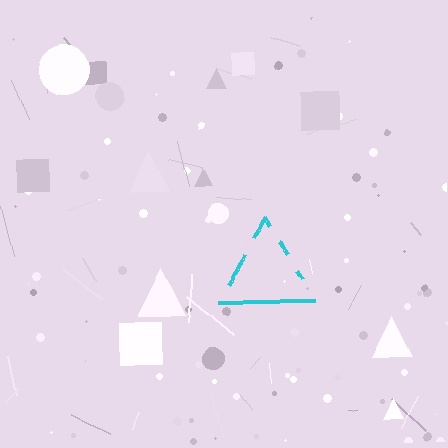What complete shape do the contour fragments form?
The contour fragments form a triangle.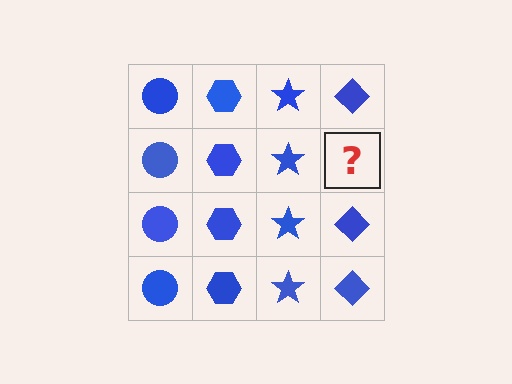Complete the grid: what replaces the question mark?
The question mark should be replaced with a blue diamond.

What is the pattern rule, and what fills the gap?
The rule is that each column has a consistent shape. The gap should be filled with a blue diamond.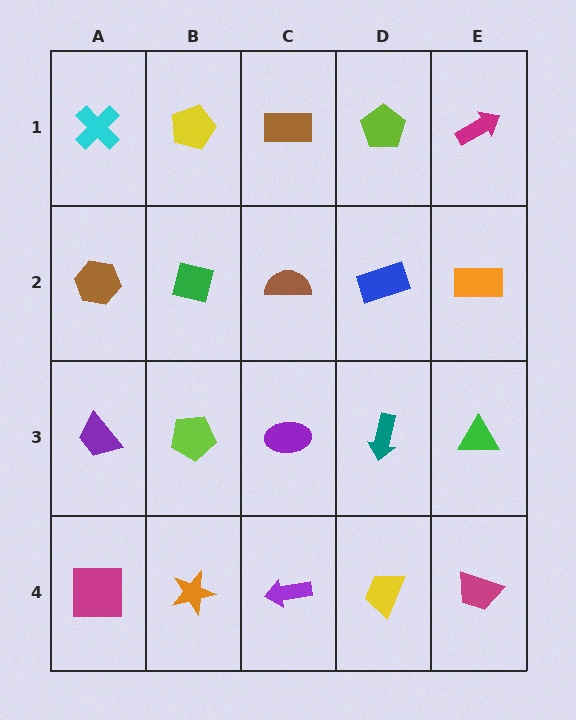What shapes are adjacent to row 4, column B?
A lime pentagon (row 3, column B), a magenta square (row 4, column A), a purple arrow (row 4, column C).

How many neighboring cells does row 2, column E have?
3.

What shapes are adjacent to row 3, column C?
A brown semicircle (row 2, column C), a purple arrow (row 4, column C), a lime pentagon (row 3, column B), a teal arrow (row 3, column D).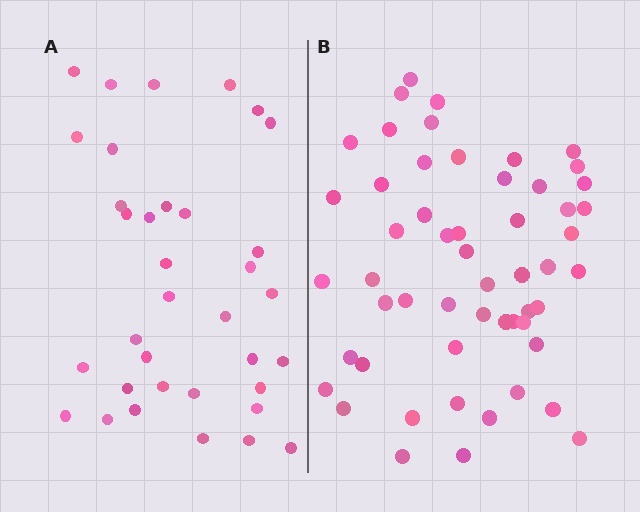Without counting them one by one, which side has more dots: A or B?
Region B (the right region) has more dots.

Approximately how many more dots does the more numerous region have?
Region B has approximately 20 more dots than region A.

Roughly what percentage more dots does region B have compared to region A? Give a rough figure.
About 55% more.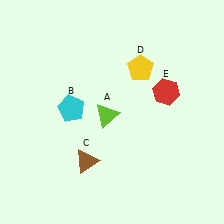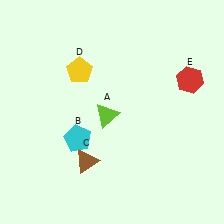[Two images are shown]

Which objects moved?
The objects that moved are: the cyan pentagon (B), the yellow pentagon (D), the red hexagon (E).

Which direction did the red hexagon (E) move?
The red hexagon (E) moved right.